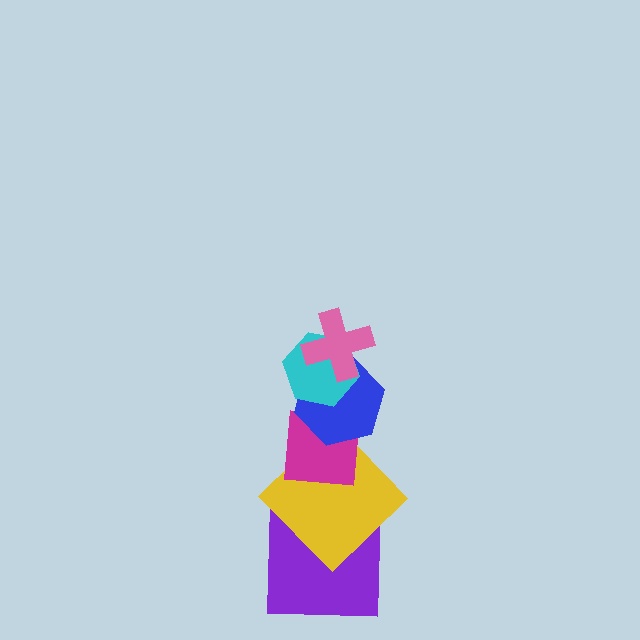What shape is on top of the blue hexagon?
The cyan hexagon is on top of the blue hexagon.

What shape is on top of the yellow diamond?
The magenta square is on top of the yellow diamond.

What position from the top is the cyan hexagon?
The cyan hexagon is 2nd from the top.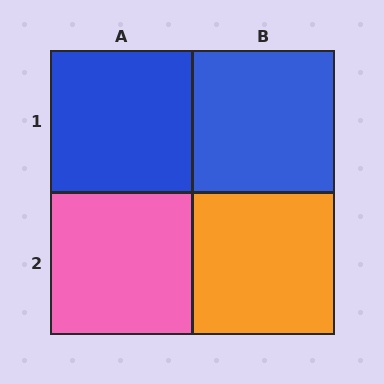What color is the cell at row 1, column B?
Blue.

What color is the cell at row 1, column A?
Blue.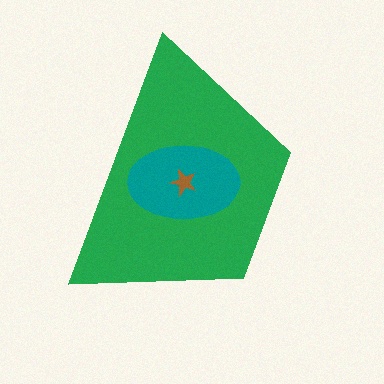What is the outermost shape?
The green trapezoid.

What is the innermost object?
The brown star.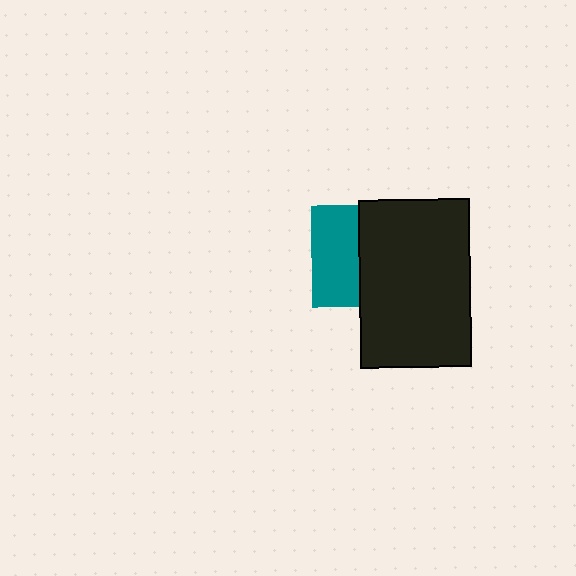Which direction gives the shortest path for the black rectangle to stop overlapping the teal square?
Moving right gives the shortest separation.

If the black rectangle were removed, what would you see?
You would see the complete teal square.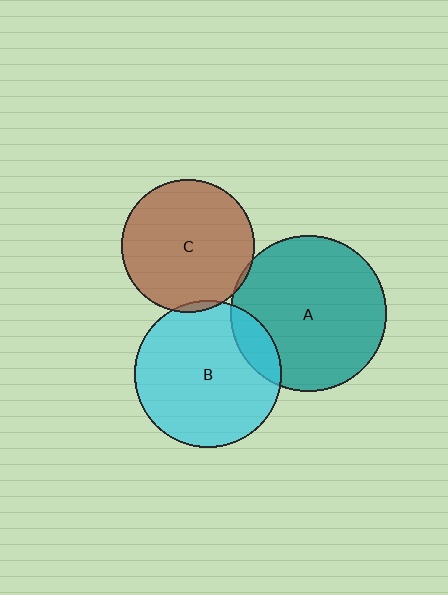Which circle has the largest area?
Circle A (teal).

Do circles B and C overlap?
Yes.